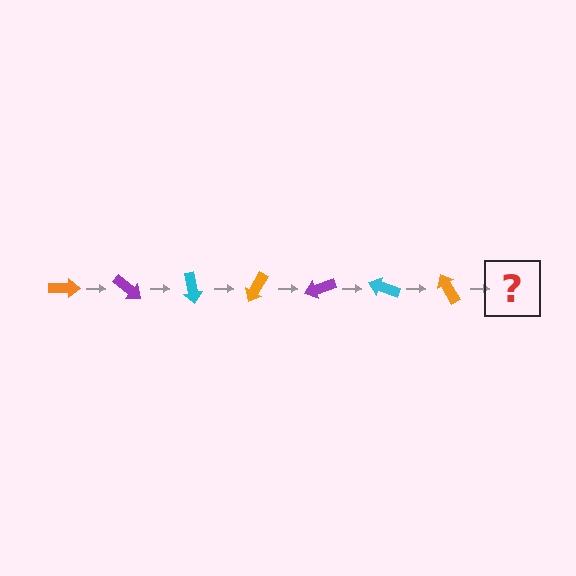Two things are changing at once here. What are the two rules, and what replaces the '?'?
The two rules are that it rotates 40 degrees each step and the color cycles through orange, purple, and cyan. The '?' should be a purple arrow, rotated 280 degrees from the start.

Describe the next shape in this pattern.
It should be a purple arrow, rotated 280 degrees from the start.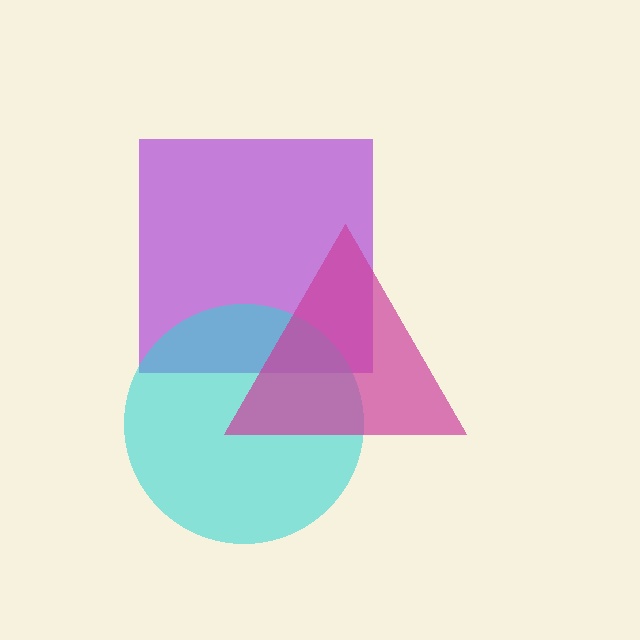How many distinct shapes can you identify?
There are 3 distinct shapes: a purple square, a cyan circle, a magenta triangle.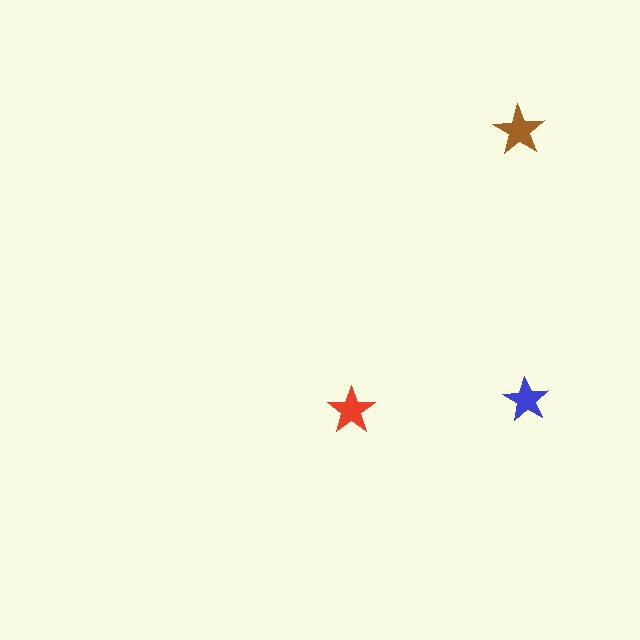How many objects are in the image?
There are 3 objects in the image.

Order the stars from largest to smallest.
the brown one, the red one, the blue one.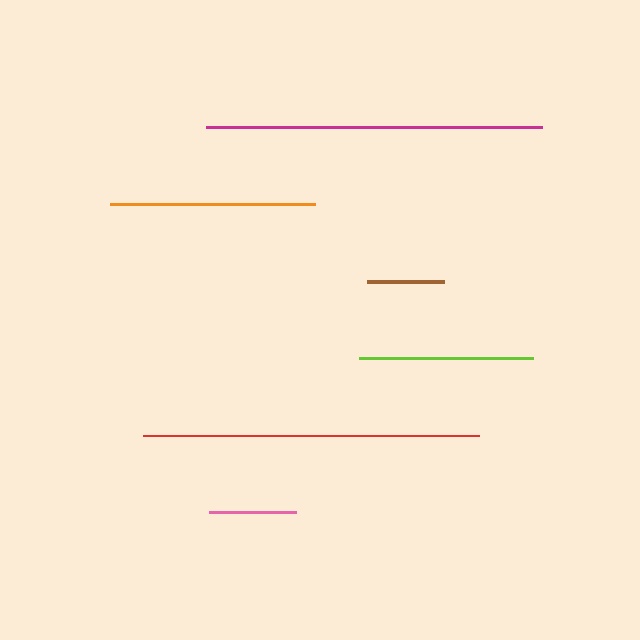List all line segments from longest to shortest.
From longest to shortest: magenta, red, orange, lime, pink, brown.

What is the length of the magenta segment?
The magenta segment is approximately 336 pixels long.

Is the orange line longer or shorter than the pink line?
The orange line is longer than the pink line.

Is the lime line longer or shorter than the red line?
The red line is longer than the lime line.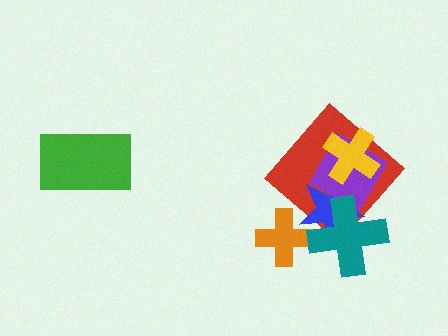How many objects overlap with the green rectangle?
0 objects overlap with the green rectangle.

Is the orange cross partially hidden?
No, no other shape covers it.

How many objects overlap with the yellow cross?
2 objects overlap with the yellow cross.